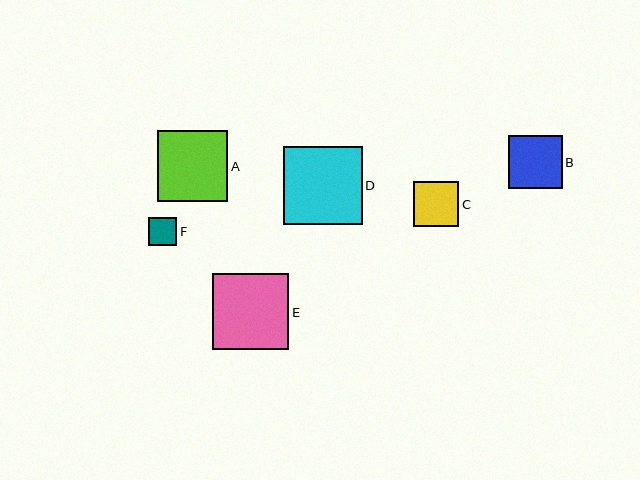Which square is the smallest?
Square F is the smallest with a size of approximately 28 pixels.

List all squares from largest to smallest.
From largest to smallest: D, E, A, B, C, F.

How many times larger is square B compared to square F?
Square B is approximately 1.9 times the size of square F.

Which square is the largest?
Square D is the largest with a size of approximately 78 pixels.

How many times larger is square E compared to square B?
Square E is approximately 1.4 times the size of square B.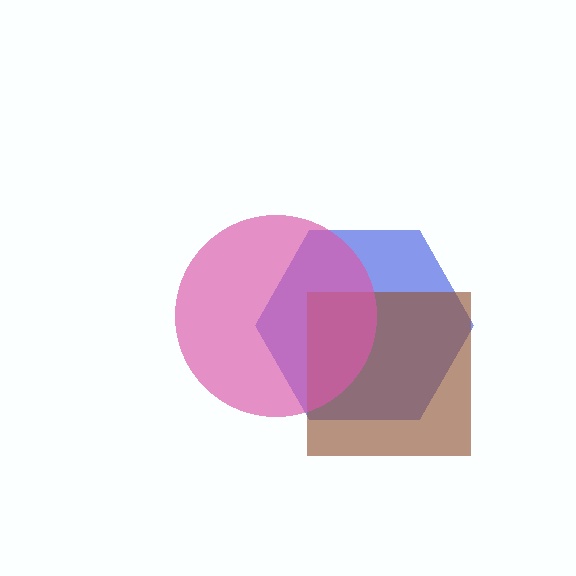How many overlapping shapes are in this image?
There are 3 overlapping shapes in the image.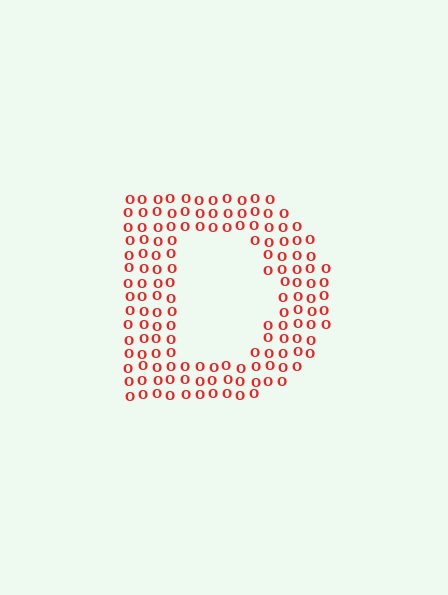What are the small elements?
The small elements are letter O's.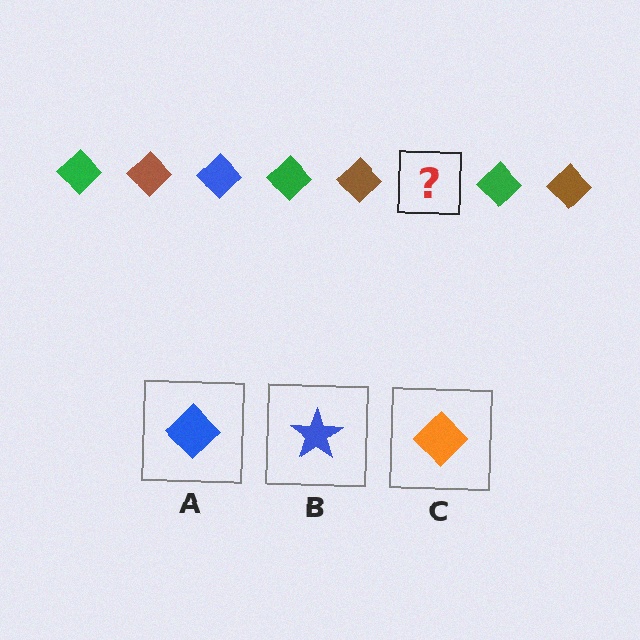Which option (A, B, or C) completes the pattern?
A.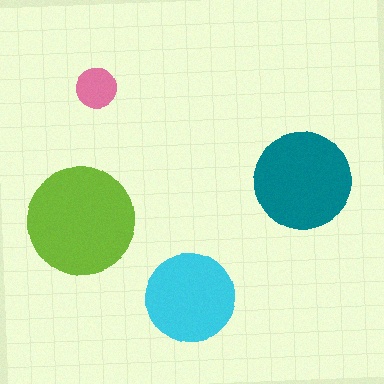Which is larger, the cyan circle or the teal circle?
The teal one.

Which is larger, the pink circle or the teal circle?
The teal one.